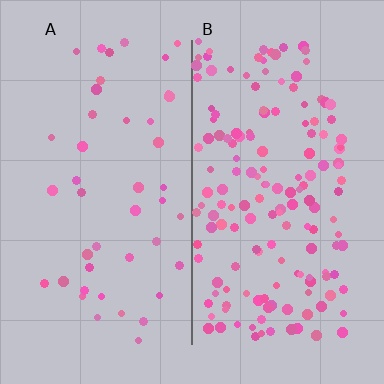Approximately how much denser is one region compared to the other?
Approximately 3.7× — region B over region A.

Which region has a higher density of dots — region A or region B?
B (the right).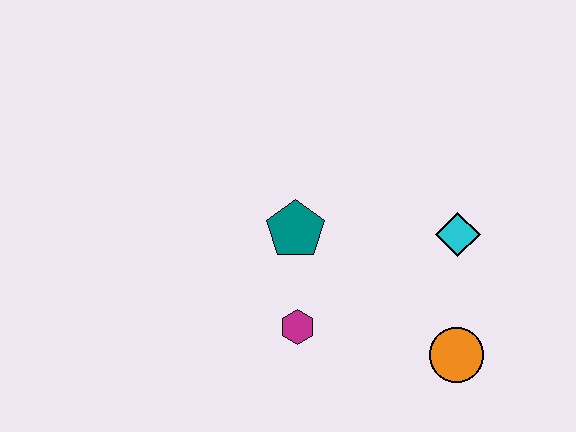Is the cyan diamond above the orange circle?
Yes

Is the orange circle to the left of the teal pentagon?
No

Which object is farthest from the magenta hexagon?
The cyan diamond is farthest from the magenta hexagon.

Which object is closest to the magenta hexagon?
The teal pentagon is closest to the magenta hexagon.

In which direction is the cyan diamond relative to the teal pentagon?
The cyan diamond is to the right of the teal pentagon.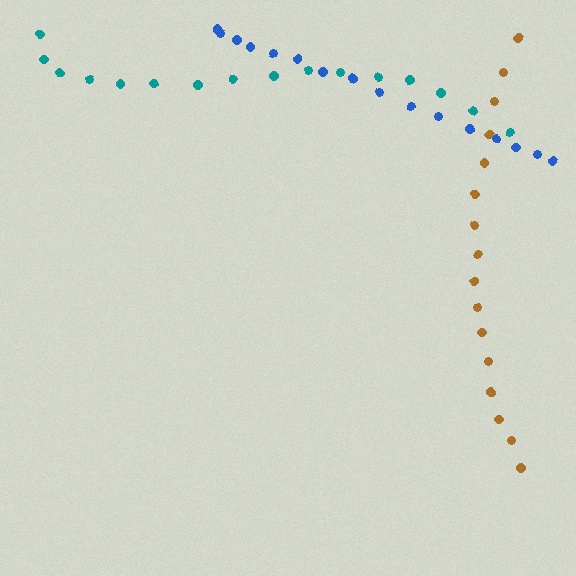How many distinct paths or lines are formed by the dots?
There are 3 distinct paths.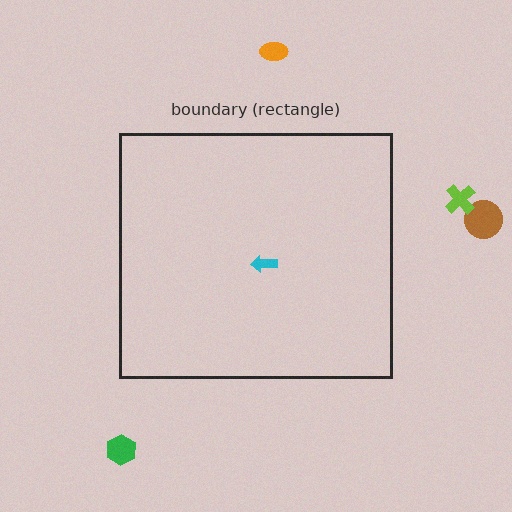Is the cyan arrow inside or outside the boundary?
Inside.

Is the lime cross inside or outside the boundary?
Outside.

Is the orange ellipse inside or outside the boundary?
Outside.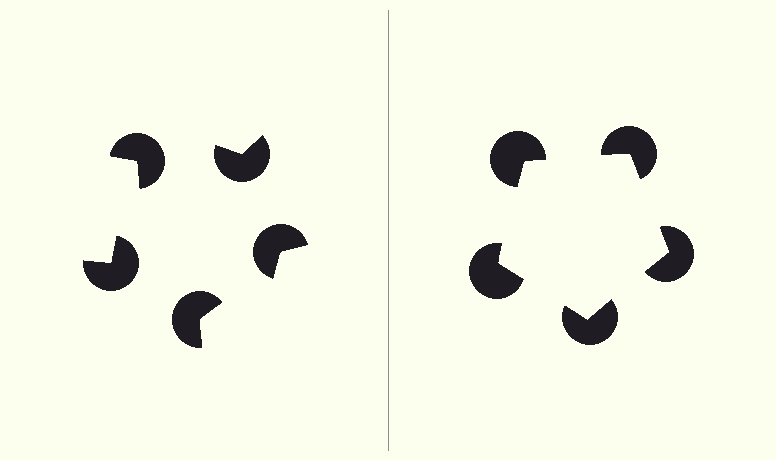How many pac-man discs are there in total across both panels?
10 — 5 on each side.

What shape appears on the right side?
An illusory pentagon.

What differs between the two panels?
The pac-man discs are positioned identically on both sides; only the wedge orientations differ. On the right they align to a pentagon; on the left they are misaligned.